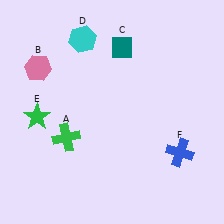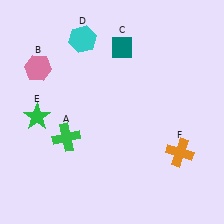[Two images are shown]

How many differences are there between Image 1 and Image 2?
There is 1 difference between the two images.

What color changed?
The cross (F) changed from blue in Image 1 to orange in Image 2.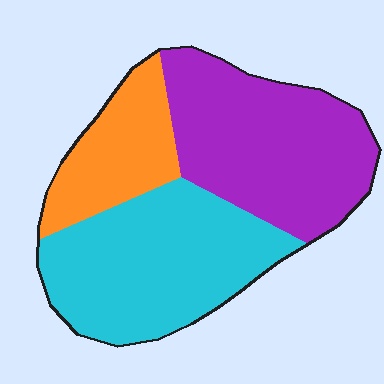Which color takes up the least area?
Orange, at roughly 20%.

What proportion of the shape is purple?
Purple covers roughly 40% of the shape.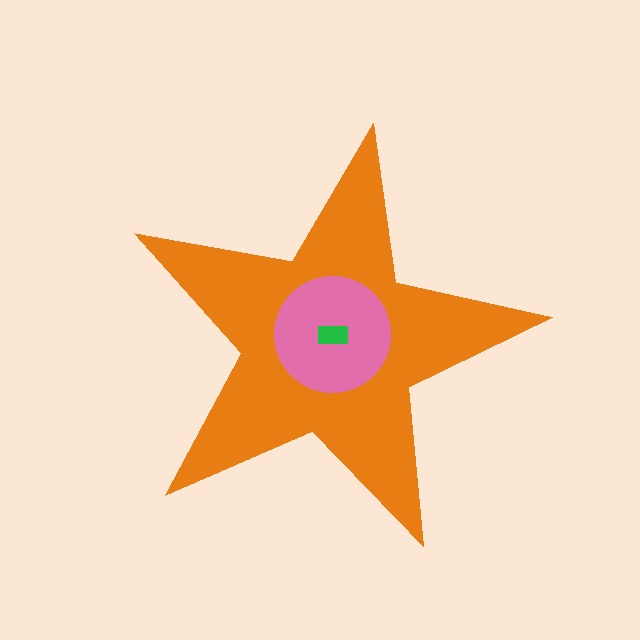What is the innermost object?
The green rectangle.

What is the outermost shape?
The orange star.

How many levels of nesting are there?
3.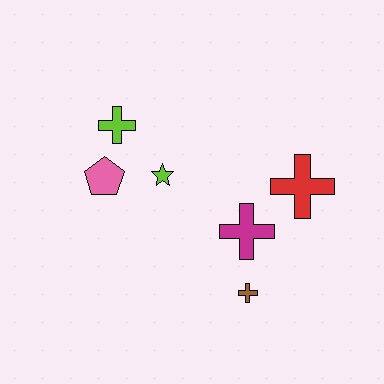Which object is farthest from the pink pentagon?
The red cross is farthest from the pink pentagon.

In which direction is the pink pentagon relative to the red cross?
The pink pentagon is to the left of the red cross.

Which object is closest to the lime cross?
The pink pentagon is closest to the lime cross.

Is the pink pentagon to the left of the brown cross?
Yes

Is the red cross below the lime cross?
Yes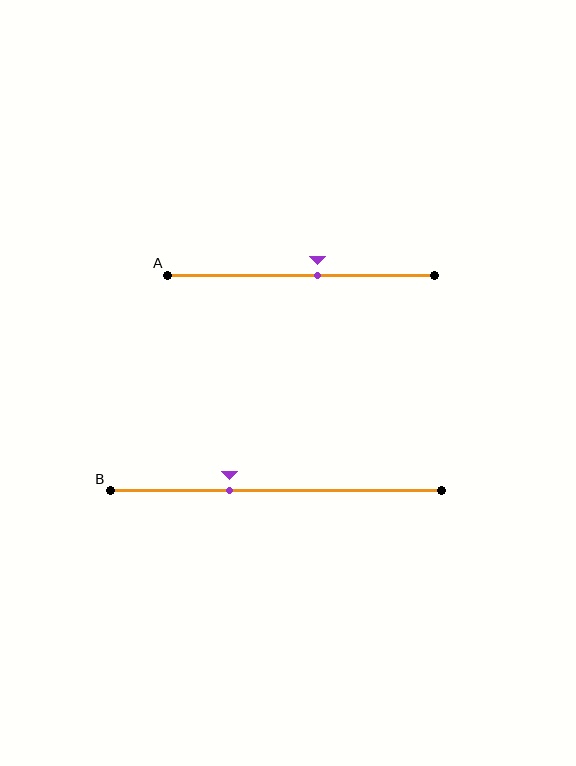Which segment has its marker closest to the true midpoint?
Segment A has its marker closest to the true midpoint.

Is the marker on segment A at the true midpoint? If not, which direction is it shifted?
No, the marker on segment A is shifted to the right by about 6% of the segment length.